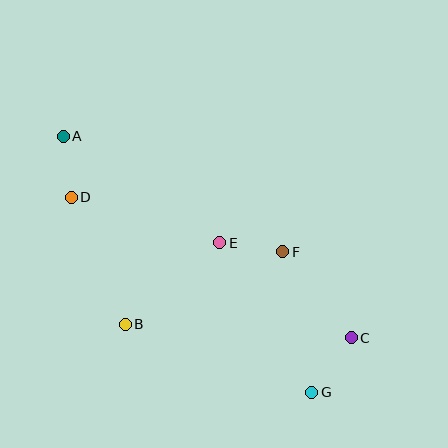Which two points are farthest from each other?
Points A and G are farthest from each other.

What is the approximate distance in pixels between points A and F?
The distance between A and F is approximately 248 pixels.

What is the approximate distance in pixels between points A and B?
The distance between A and B is approximately 198 pixels.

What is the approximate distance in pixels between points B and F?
The distance between B and F is approximately 173 pixels.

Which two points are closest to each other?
Points A and D are closest to each other.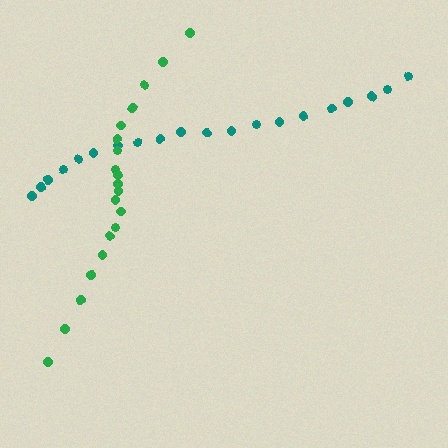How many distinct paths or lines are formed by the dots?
There are 2 distinct paths.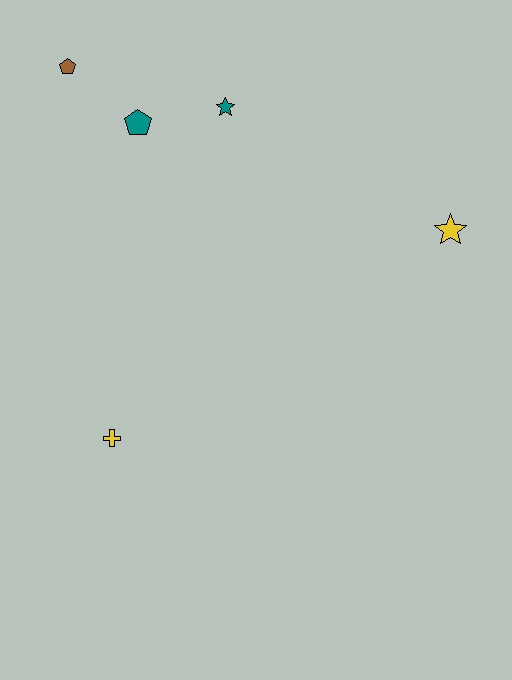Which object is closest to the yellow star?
The teal star is closest to the yellow star.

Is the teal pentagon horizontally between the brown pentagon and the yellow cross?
No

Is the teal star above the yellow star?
Yes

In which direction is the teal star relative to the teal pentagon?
The teal star is to the right of the teal pentagon.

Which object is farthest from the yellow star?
The brown pentagon is farthest from the yellow star.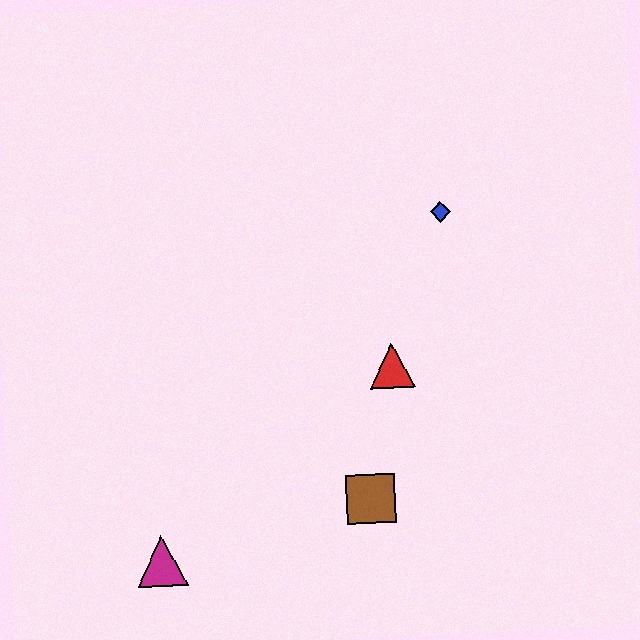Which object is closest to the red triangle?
The brown square is closest to the red triangle.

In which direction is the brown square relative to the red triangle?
The brown square is below the red triangle.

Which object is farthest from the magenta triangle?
The blue diamond is farthest from the magenta triangle.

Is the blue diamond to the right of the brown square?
Yes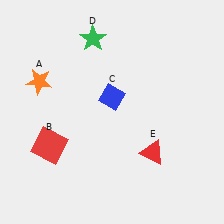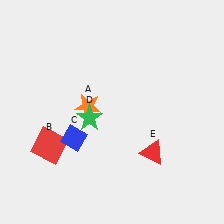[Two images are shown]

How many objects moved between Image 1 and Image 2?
3 objects moved between the two images.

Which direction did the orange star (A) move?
The orange star (A) moved right.